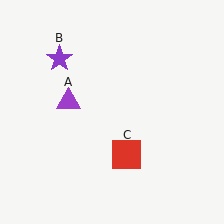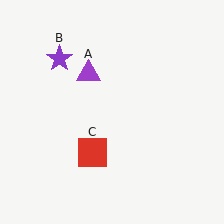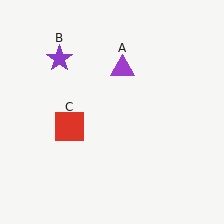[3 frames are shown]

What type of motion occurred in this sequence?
The purple triangle (object A), red square (object C) rotated clockwise around the center of the scene.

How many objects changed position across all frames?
2 objects changed position: purple triangle (object A), red square (object C).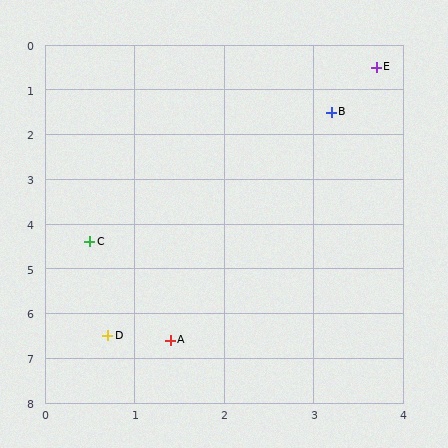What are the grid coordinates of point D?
Point D is at approximately (0.7, 6.5).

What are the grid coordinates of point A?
Point A is at approximately (1.4, 6.6).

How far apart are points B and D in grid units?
Points B and D are about 5.6 grid units apart.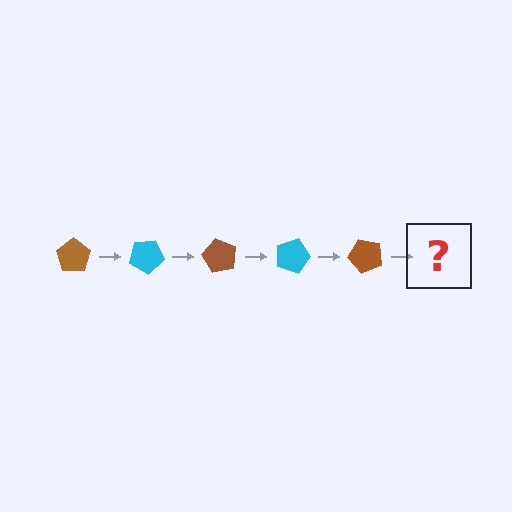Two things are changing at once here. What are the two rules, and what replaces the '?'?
The two rules are that it rotates 30 degrees each step and the color cycles through brown and cyan. The '?' should be a cyan pentagon, rotated 150 degrees from the start.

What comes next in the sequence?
The next element should be a cyan pentagon, rotated 150 degrees from the start.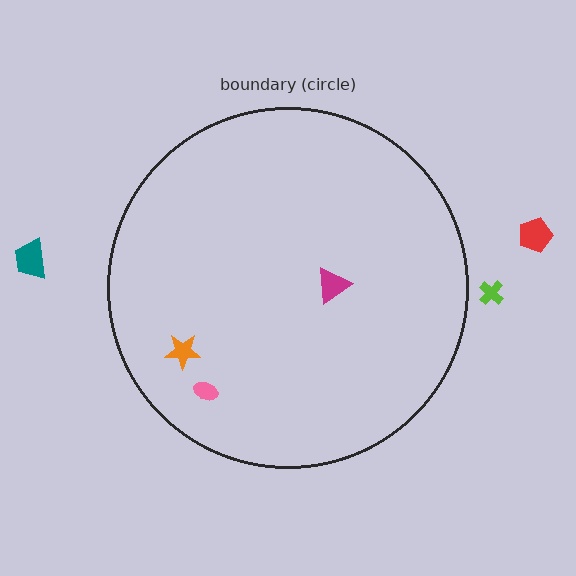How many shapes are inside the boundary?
3 inside, 3 outside.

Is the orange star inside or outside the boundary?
Inside.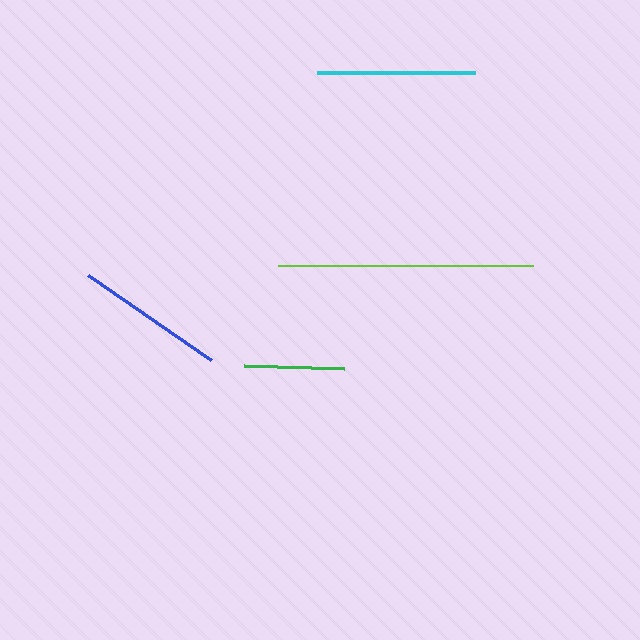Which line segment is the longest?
The lime line is the longest at approximately 255 pixels.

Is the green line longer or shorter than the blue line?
The blue line is longer than the green line.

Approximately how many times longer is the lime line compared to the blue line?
The lime line is approximately 1.7 times the length of the blue line.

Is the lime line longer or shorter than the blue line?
The lime line is longer than the blue line.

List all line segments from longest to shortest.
From longest to shortest: lime, cyan, blue, green.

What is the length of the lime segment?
The lime segment is approximately 255 pixels long.